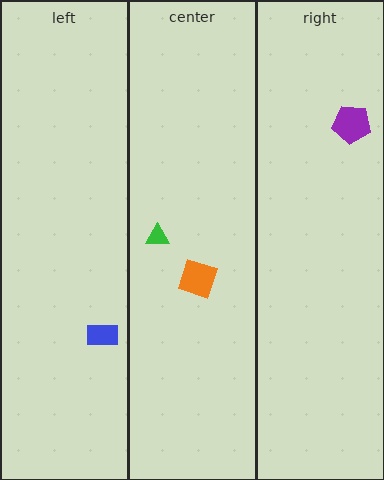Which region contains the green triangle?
The center region.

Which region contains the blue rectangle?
The left region.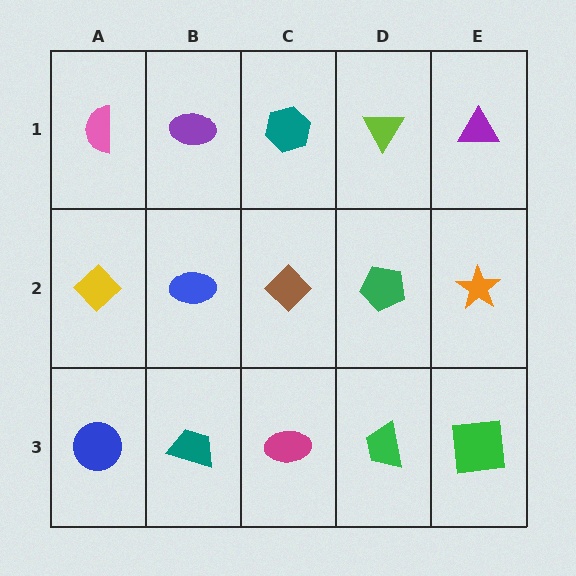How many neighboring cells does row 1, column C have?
3.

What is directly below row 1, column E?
An orange star.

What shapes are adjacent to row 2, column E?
A purple triangle (row 1, column E), a green square (row 3, column E), a green pentagon (row 2, column D).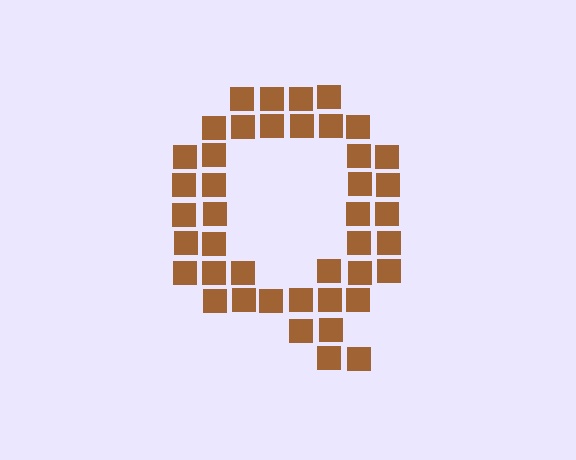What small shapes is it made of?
It is made of small squares.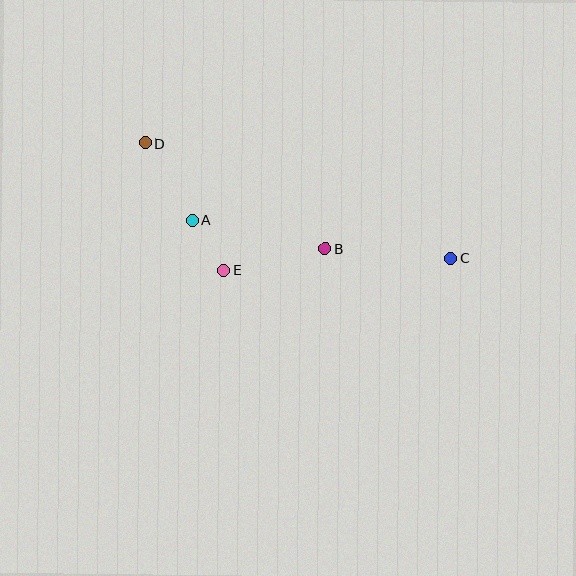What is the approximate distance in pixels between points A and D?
The distance between A and D is approximately 91 pixels.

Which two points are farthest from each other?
Points C and D are farthest from each other.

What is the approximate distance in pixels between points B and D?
The distance between B and D is approximately 209 pixels.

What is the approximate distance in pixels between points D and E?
The distance between D and E is approximately 150 pixels.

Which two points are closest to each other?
Points A and E are closest to each other.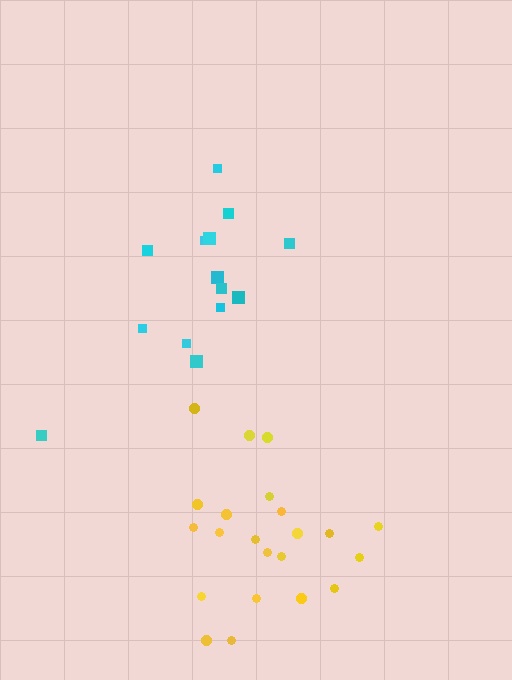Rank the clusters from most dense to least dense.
yellow, cyan.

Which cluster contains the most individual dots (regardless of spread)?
Yellow (22).